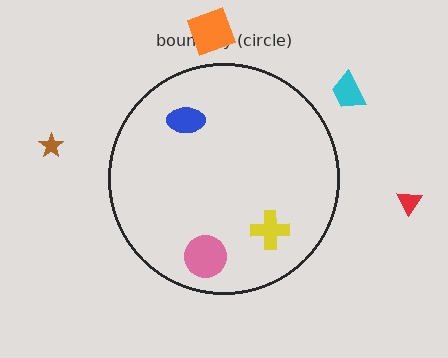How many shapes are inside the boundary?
3 inside, 4 outside.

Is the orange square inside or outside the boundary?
Outside.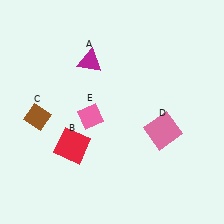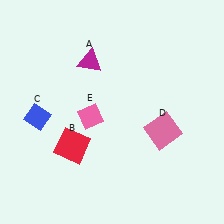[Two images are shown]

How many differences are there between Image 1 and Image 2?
There is 1 difference between the two images.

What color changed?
The diamond (C) changed from brown in Image 1 to blue in Image 2.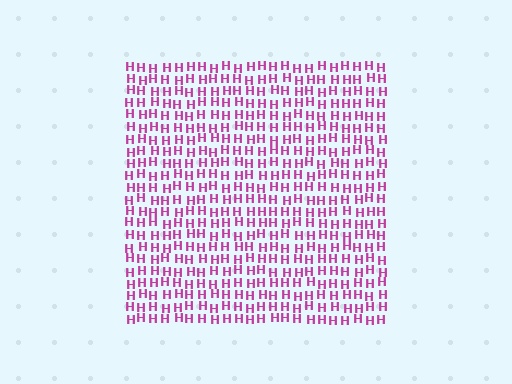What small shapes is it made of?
It is made of small letter H's.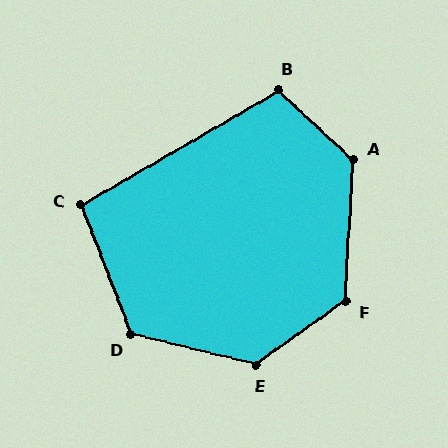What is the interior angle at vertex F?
Approximately 128 degrees (obtuse).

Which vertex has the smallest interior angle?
C, at approximately 99 degrees.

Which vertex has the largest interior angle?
E, at approximately 131 degrees.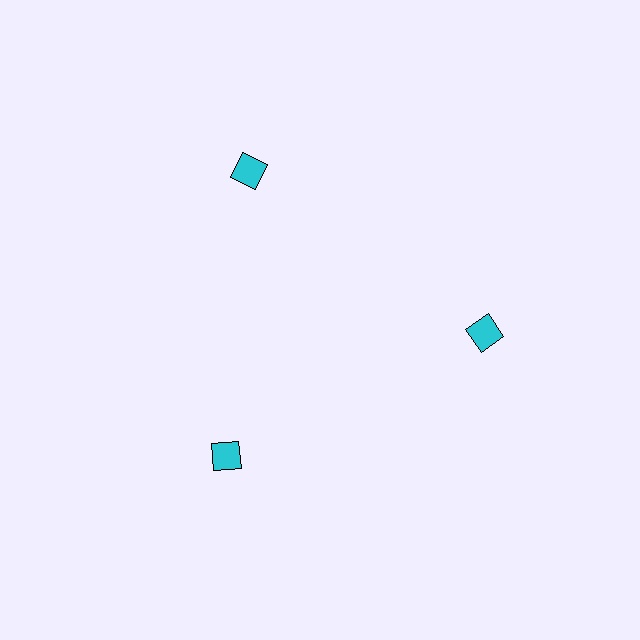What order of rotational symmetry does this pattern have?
This pattern has 3-fold rotational symmetry.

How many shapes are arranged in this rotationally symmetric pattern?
There are 3 shapes, arranged in 3 groups of 1.